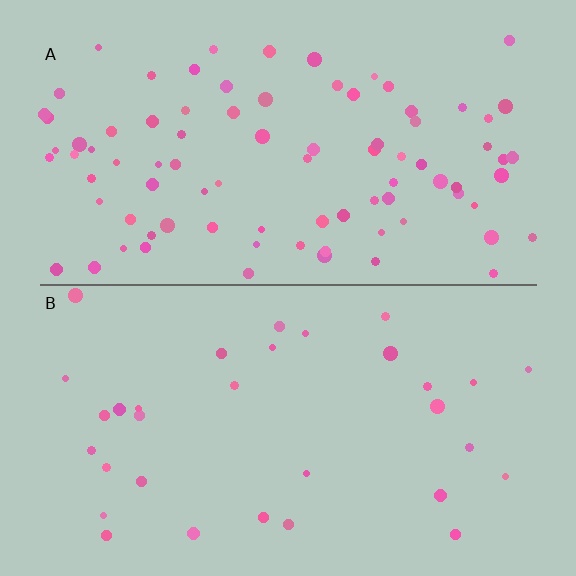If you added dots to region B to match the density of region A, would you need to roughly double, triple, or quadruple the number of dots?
Approximately triple.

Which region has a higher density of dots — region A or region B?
A (the top).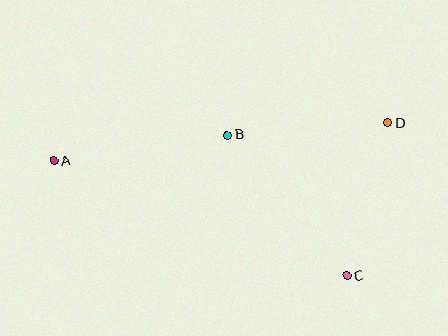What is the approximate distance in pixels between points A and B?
The distance between A and B is approximately 176 pixels.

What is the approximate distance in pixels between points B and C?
The distance between B and C is approximately 184 pixels.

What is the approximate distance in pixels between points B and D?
The distance between B and D is approximately 161 pixels.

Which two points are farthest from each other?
Points A and D are farthest from each other.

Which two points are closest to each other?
Points C and D are closest to each other.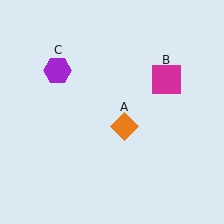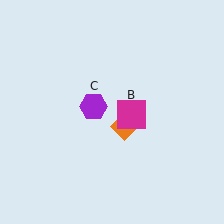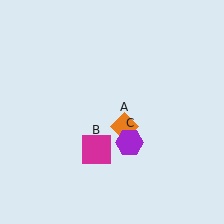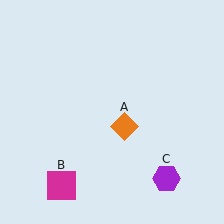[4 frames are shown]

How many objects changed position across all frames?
2 objects changed position: magenta square (object B), purple hexagon (object C).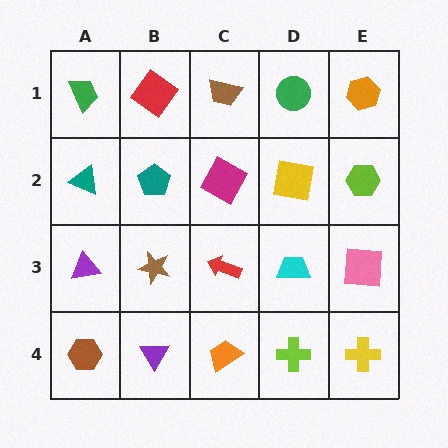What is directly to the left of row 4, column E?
A lime cross.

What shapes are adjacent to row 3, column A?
A teal triangle (row 2, column A), a brown hexagon (row 4, column A), a brown star (row 3, column B).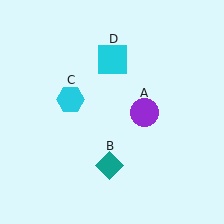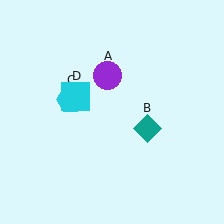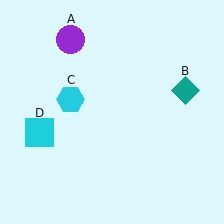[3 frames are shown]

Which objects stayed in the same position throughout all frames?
Cyan hexagon (object C) remained stationary.